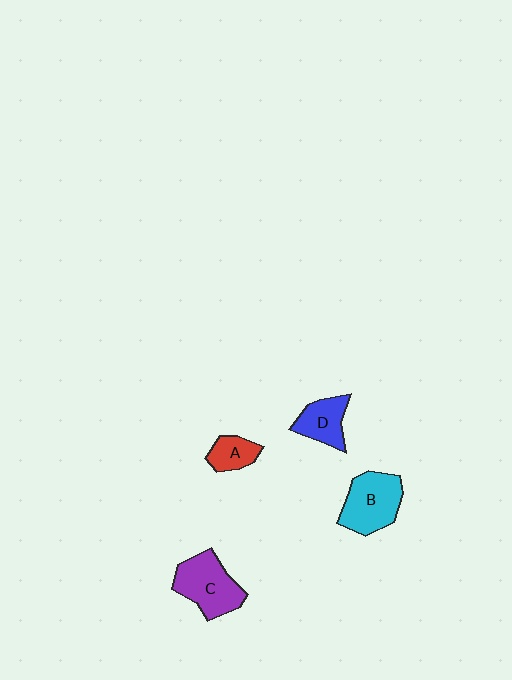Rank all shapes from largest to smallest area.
From largest to smallest: C (purple), B (cyan), D (blue), A (red).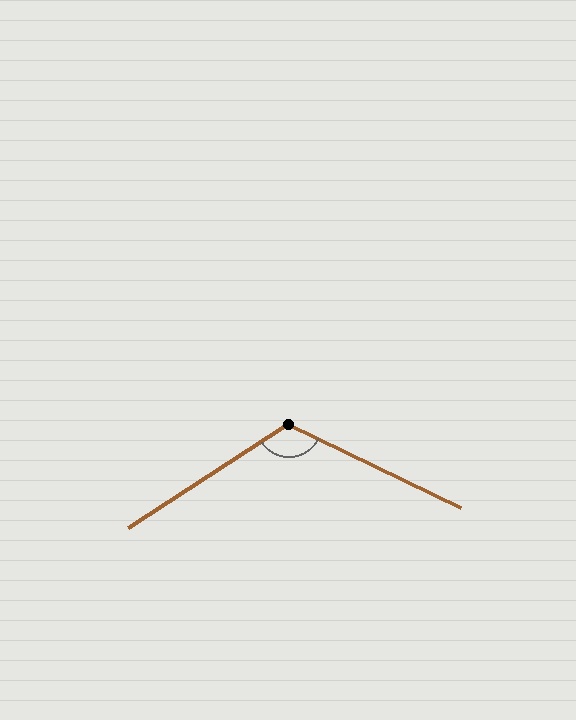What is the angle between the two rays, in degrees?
Approximately 121 degrees.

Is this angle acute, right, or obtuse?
It is obtuse.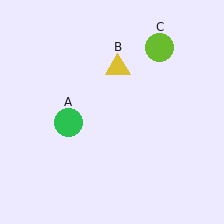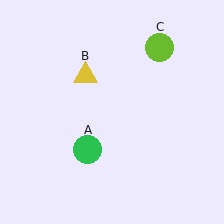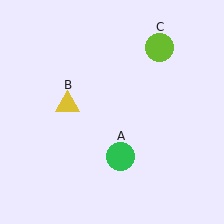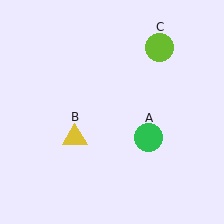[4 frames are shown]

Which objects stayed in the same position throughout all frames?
Lime circle (object C) remained stationary.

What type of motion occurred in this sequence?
The green circle (object A), yellow triangle (object B) rotated counterclockwise around the center of the scene.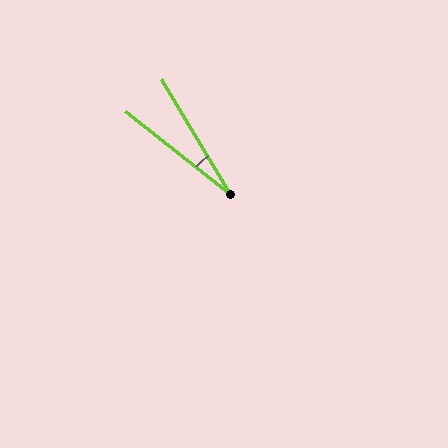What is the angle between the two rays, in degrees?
Approximately 21 degrees.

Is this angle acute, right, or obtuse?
It is acute.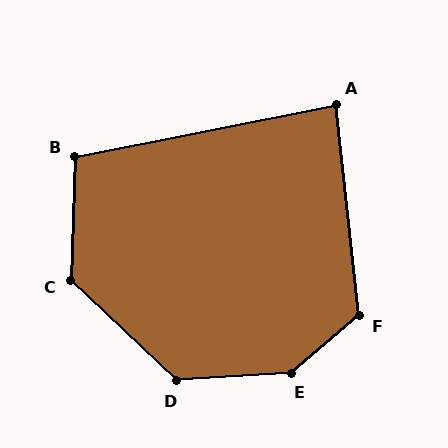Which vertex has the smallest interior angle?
A, at approximately 85 degrees.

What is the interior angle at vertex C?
Approximately 131 degrees (obtuse).